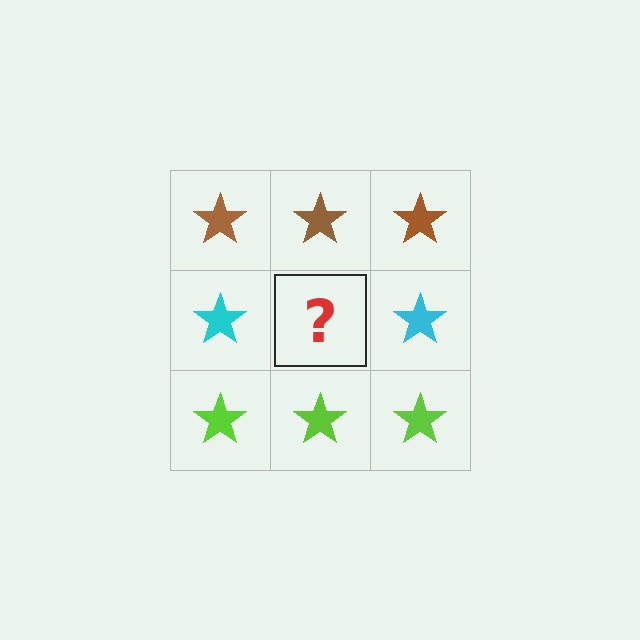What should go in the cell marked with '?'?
The missing cell should contain a cyan star.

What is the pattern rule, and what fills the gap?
The rule is that each row has a consistent color. The gap should be filled with a cyan star.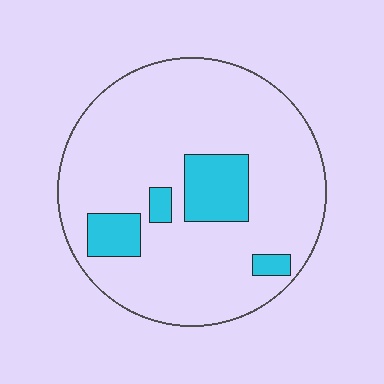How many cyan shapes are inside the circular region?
4.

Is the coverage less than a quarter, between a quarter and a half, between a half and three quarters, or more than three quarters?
Less than a quarter.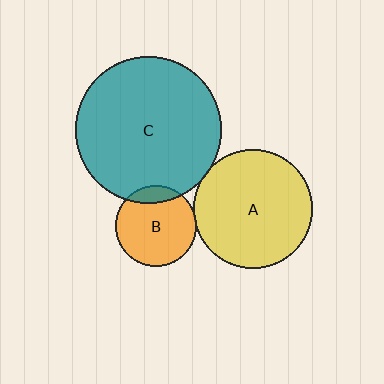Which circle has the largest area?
Circle C (teal).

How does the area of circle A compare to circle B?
Approximately 2.2 times.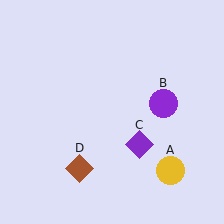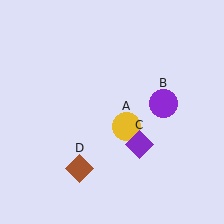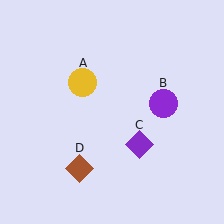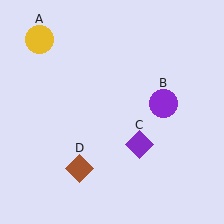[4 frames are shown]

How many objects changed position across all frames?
1 object changed position: yellow circle (object A).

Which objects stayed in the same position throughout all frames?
Purple circle (object B) and purple diamond (object C) and brown diamond (object D) remained stationary.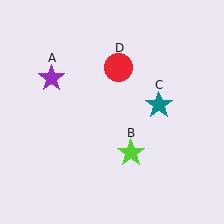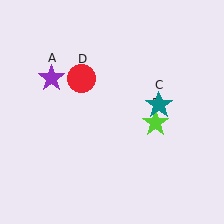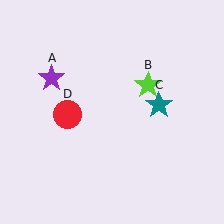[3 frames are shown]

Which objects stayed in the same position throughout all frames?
Purple star (object A) and teal star (object C) remained stationary.